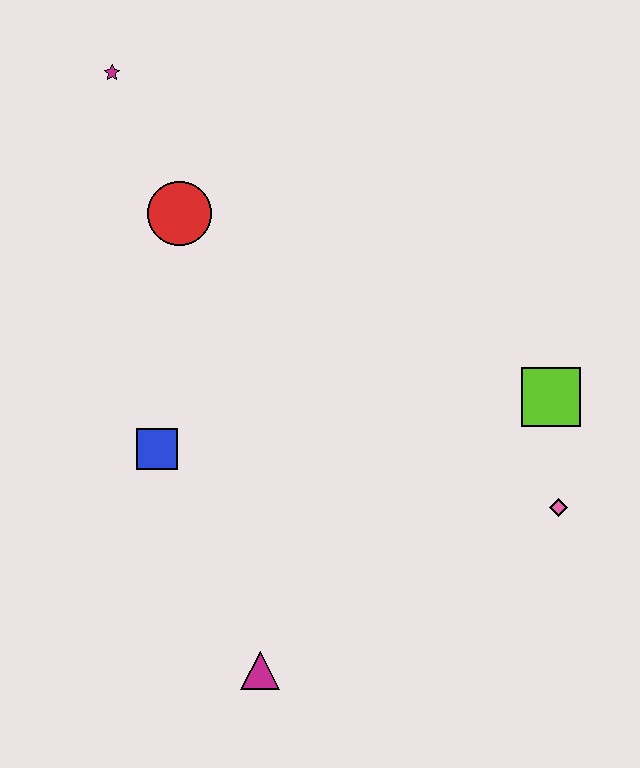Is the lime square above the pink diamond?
Yes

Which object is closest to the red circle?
The magenta star is closest to the red circle.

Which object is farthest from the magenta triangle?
The magenta star is farthest from the magenta triangle.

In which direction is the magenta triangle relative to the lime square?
The magenta triangle is to the left of the lime square.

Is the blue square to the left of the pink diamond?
Yes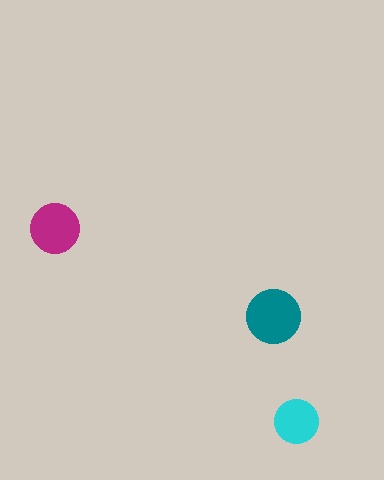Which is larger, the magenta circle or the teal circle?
The teal one.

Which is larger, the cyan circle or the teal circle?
The teal one.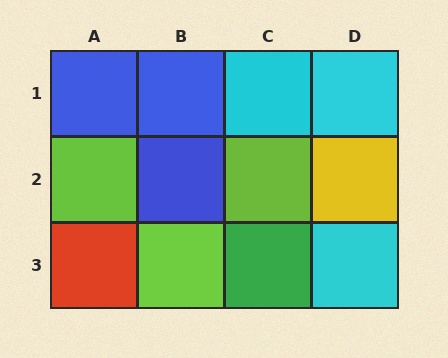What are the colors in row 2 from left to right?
Lime, blue, lime, yellow.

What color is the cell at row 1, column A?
Blue.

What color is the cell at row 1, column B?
Blue.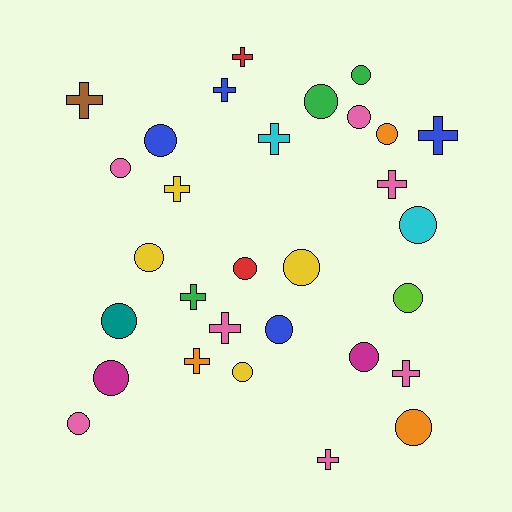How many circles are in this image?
There are 18 circles.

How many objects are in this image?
There are 30 objects.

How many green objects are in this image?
There are 3 green objects.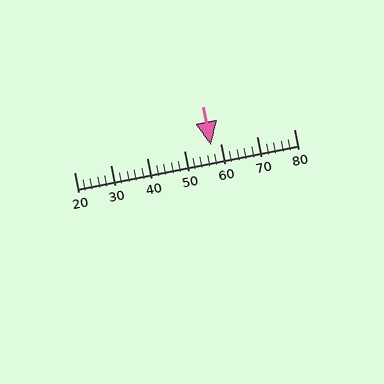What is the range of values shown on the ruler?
The ruler shows values from 20 to 80.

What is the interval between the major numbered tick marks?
The major tick marks are spaced 10 units apart.